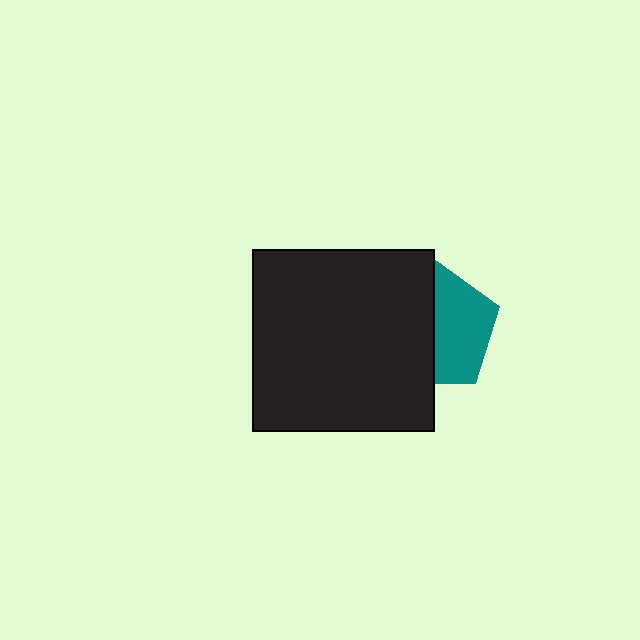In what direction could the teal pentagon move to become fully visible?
The teal pentagon could move right. That would shift it out from behind the black square entirely.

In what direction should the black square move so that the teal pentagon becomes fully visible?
The black square should move left. That is the shortest direction to clear the overlap and leave the teal pentagon fully visible.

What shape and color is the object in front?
The object in front is a black square.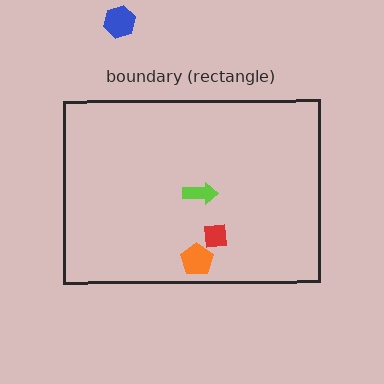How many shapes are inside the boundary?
3 inside, 1 outside.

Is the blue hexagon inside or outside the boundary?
Outside.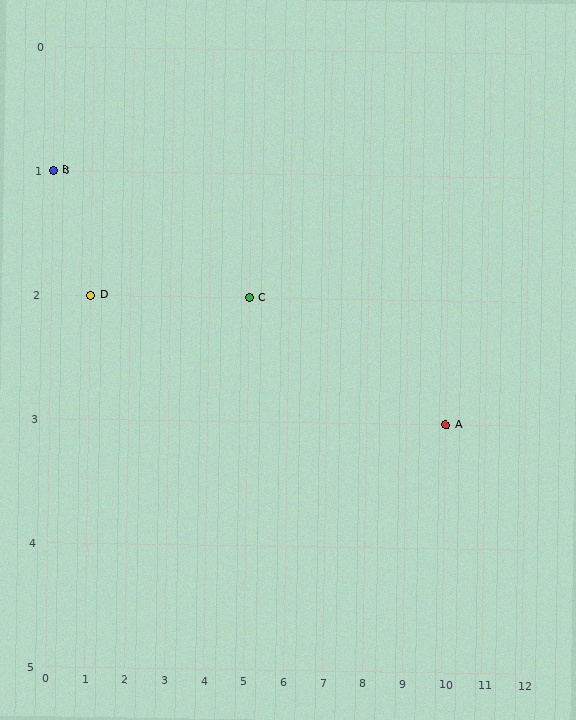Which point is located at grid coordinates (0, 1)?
Point B is at (0, 1).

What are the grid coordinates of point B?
Point B is at grid coordinates (0, 1).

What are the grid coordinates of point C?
Point C is at grid coordinates (5, 2).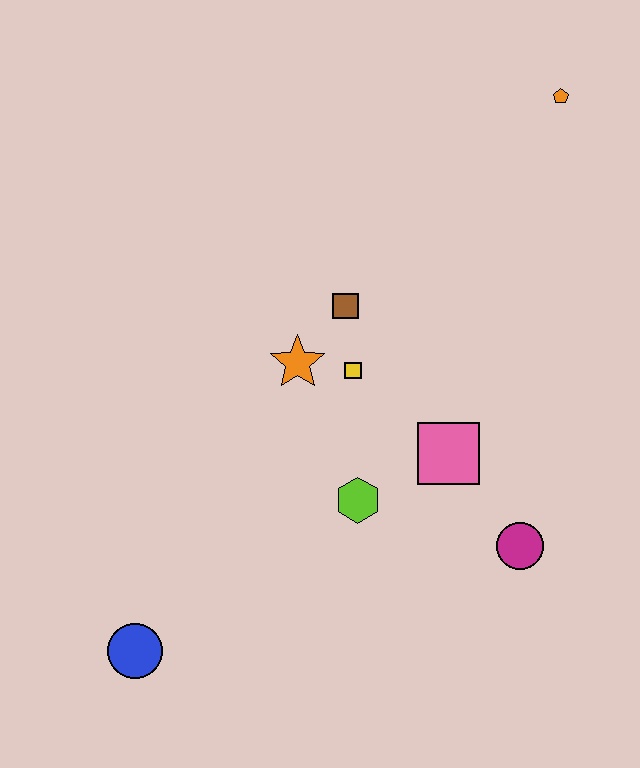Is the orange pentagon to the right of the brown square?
Yes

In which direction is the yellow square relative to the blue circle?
The yellow square is above the blue circle.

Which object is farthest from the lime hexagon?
The orange pentagon is farthest from the lime hexagon.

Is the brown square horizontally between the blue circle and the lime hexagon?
Yes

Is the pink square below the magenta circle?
No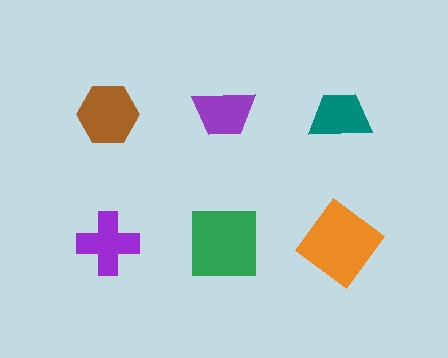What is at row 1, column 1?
A brown hexagon.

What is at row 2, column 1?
A purple cross.